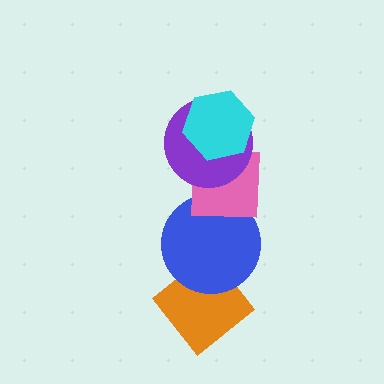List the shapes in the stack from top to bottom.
From top to bottom: the cyan hexagon, the purple circle, the pink square, the blue circle, the orange diamond.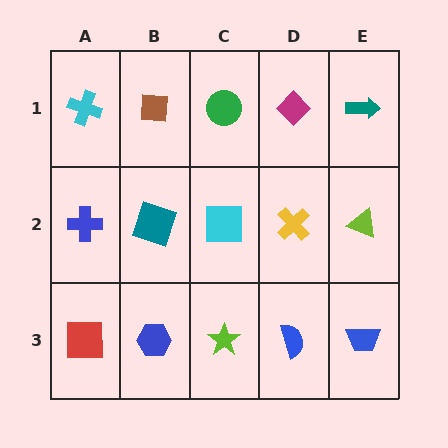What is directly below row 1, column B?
A teal square.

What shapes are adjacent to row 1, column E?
A lime triangle (row 2, column E), a magenta diamond (row 1, column D).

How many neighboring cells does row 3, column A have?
2.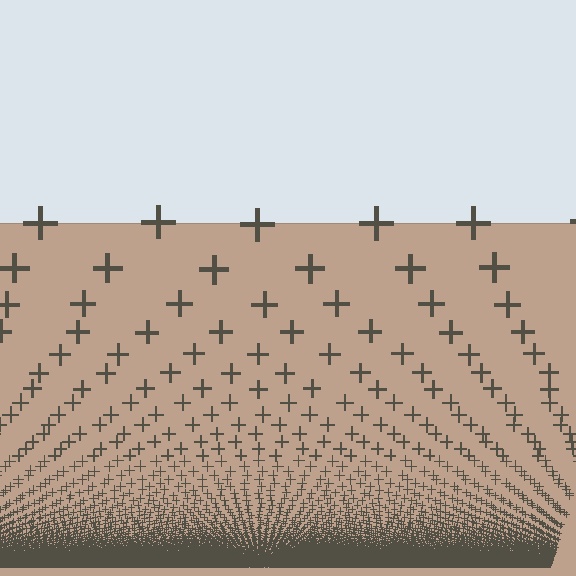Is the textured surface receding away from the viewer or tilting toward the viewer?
The surface appears to tilt toward the viewer. Texture elements get larger and sparser toward the top.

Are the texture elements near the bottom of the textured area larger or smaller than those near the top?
Smaller. The gradient is inverted — elements near the bottom are smaller and denser.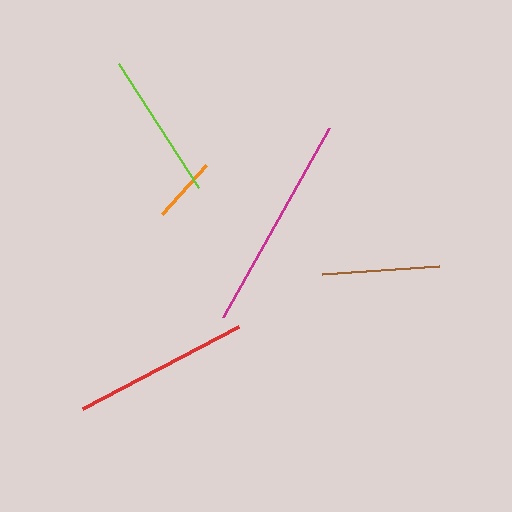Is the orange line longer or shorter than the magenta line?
The magenta line is longer than the orange line.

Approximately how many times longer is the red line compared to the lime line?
The red line is approximately 1.2 times the length of the lime line.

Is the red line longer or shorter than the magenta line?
The magenta line is longer than the red line.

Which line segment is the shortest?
The orange line is the shortest at approximately 66 pixels.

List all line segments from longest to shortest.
From longest to shortest: magenta, red, lime, brown, orange.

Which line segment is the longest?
The magenta line is the longest at approximately 217 pixels.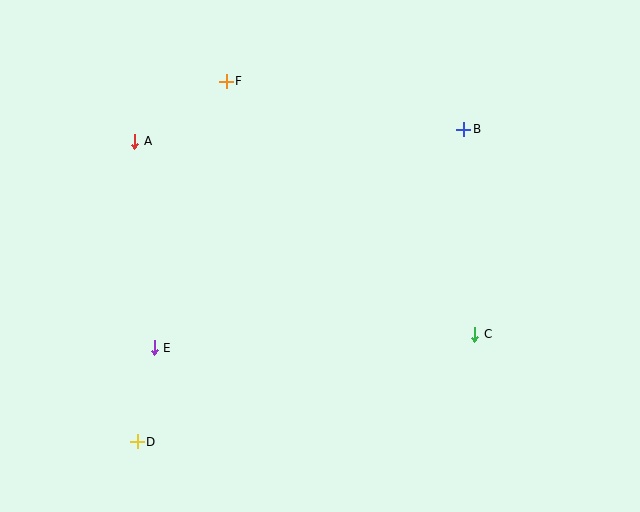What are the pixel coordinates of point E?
Point E is at (154, 348).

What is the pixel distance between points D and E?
The distance between D and E is 96 pixels.